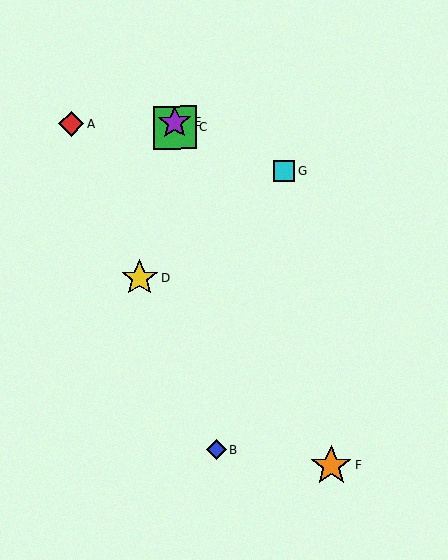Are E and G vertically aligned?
No, E is at x≈175 and G is at x≈284.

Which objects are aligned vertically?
Objects C, E are aligned vertically.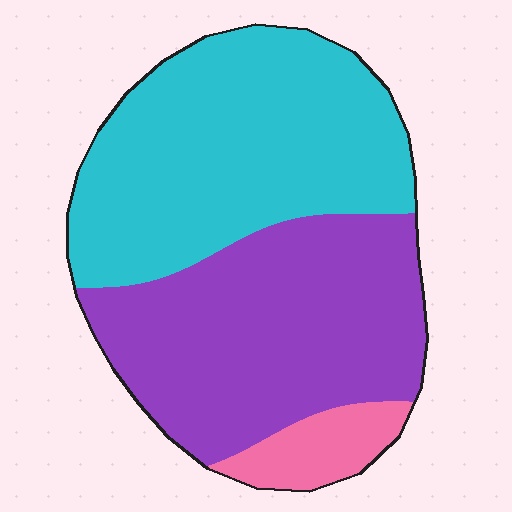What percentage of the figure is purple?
Purple covers about 45% of the figure.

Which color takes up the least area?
Pink, at roughly 10%.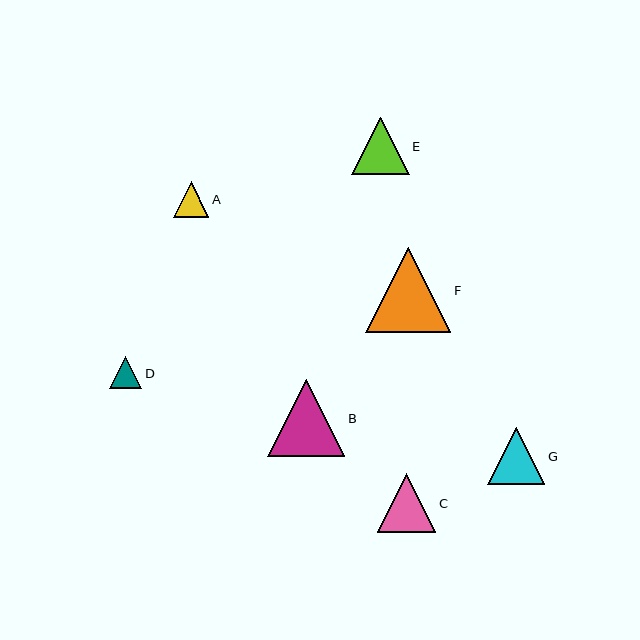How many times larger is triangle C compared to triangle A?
Triangle C is approximately 1.7 times the size of triangle A.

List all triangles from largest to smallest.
From largest to smallest: F, B, C, G, E, A, D.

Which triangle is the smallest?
Triangle D is the smallest with a size of approximately 32 pixels.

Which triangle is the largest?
Triangle F is the largest with a size of approximately 85 pixels.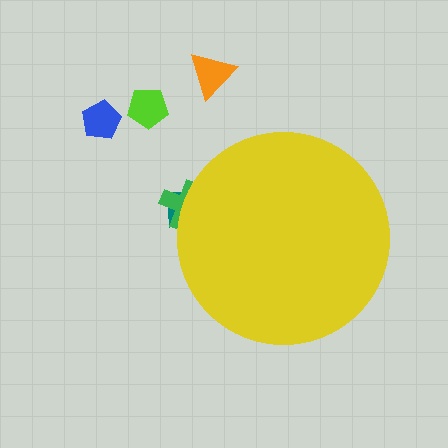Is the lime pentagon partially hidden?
No, the lime pentagon is fully visible.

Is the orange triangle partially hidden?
No, the orange triangle is fully visible.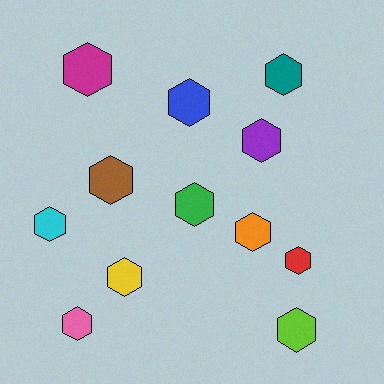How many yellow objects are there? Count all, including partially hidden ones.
There is 1 yellow object.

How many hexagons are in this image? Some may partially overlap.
There are 12 hexagons.